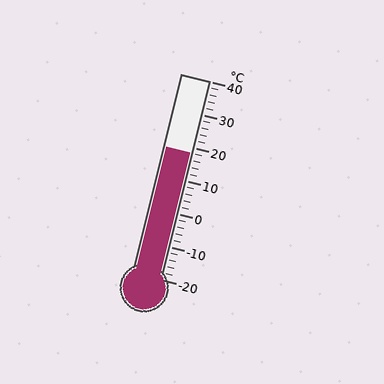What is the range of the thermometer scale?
The thermometer scale ranges from -20°C to 40°C.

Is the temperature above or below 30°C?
The temperature is below 30°C.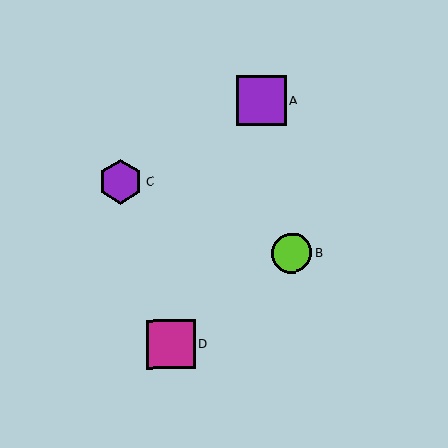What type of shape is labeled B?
Shape B is a lime circle.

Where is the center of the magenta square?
The center of the magenta square is at (171, 345).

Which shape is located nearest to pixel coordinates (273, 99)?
The purple square (labeled A) at (262, 100) is nearest to that location.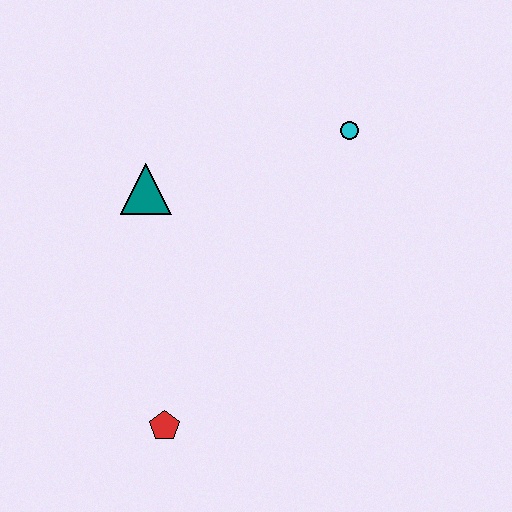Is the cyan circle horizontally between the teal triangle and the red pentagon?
No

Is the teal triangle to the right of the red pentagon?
No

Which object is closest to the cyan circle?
The teal triangle is closest to the cyan circle.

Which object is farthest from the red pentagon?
The cyan circle is farthest from the red pentagon.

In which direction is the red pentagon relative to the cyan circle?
The red pentagon is below the cyan circle.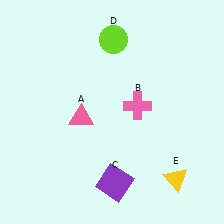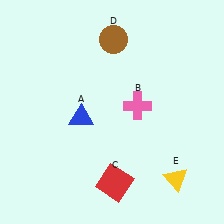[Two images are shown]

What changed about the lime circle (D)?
In Image 1, D is lime. In Image 2, it changed to brown.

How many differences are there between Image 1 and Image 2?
There are 3 differences between the two images.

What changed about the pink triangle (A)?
In Image 1, A is pink. In Image 2, it changed to blue.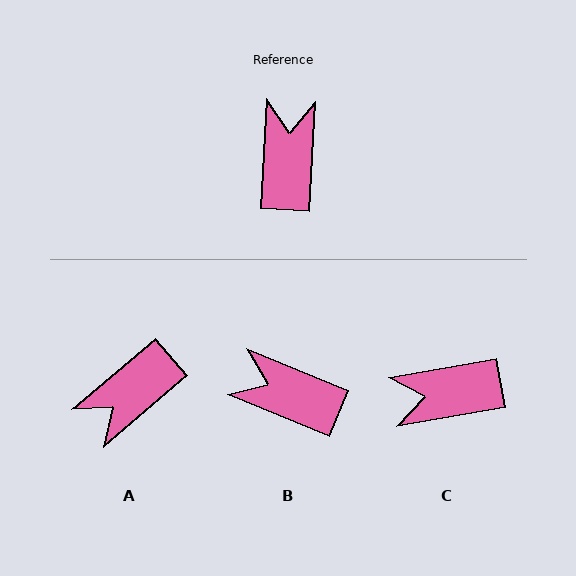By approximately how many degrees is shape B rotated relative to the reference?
Approximately 71 degrees counter-clockwise.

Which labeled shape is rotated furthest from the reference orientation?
A, about 134 degrees away.